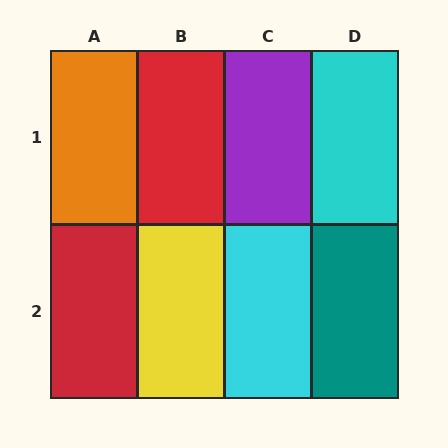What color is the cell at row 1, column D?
Cyan.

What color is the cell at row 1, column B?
Red.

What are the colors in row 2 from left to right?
Red, yellow, cyan, teal.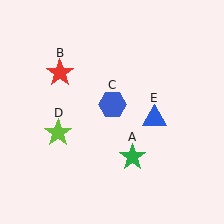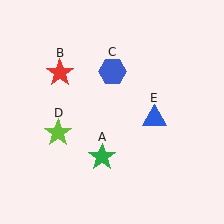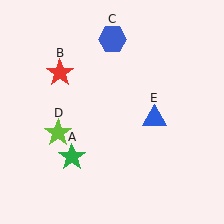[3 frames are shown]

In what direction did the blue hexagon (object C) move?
The blue hexagon (object C) moved up.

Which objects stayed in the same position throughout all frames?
Red star (object B) and lime star (object D) and blue triangle (object E) remained stationary.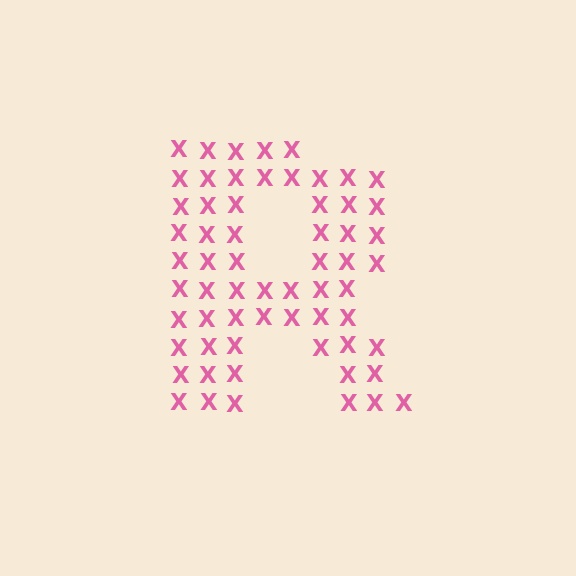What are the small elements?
The small elements are letter X's.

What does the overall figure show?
The overall figure shows the letter R.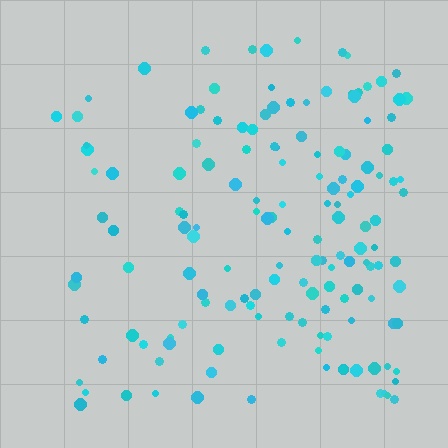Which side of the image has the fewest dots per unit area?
The left.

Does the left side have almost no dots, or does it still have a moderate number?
Still a moderate number, just noticeably fewer than the right.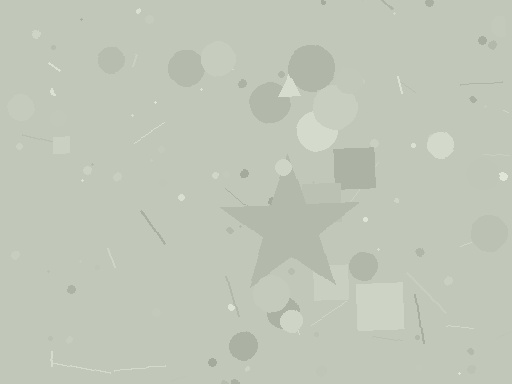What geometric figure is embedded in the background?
A star is embedded in the background.